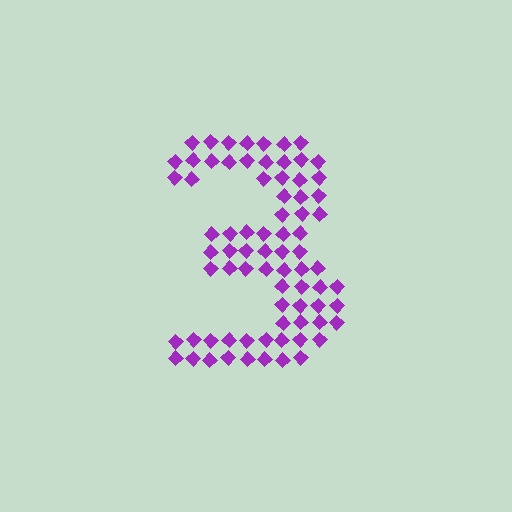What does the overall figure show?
The overall figure shows the digit 3.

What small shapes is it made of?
It is made of small diamonds.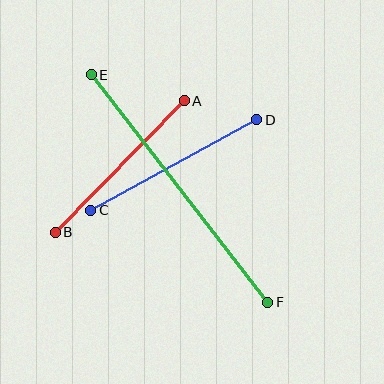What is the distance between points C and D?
The distance is approximately 189 pixels.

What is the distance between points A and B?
The distance is approximately 184 pixels.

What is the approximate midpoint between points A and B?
The midpoint is at approximately (120, 167) pixels.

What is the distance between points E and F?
The distance is approximately 288 pixels.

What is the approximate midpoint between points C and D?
The midpoint is at approximately (174, 165) pixels.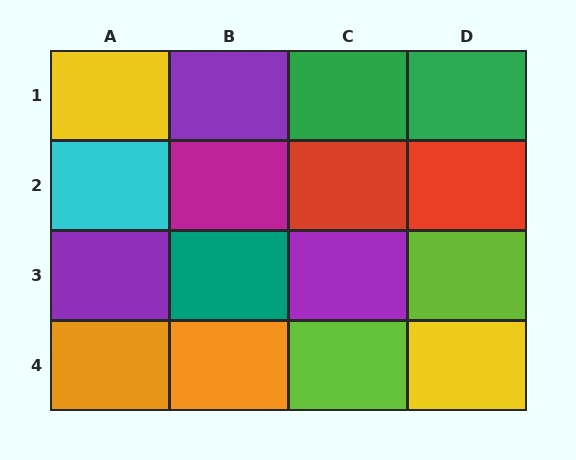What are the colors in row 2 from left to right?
Cyan, magenta, red, red.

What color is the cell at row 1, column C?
Green.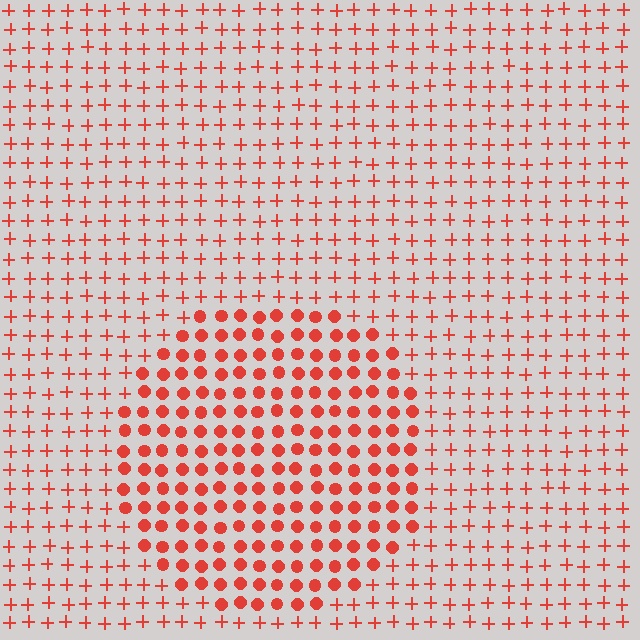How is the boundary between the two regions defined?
The boundary is defined by a change in element shape: circles inside vs. plus signs outside. All elements share the same color and spacing.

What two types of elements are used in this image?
The image uses circles inside the circle region and plus signs outside it.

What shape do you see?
I see a circle.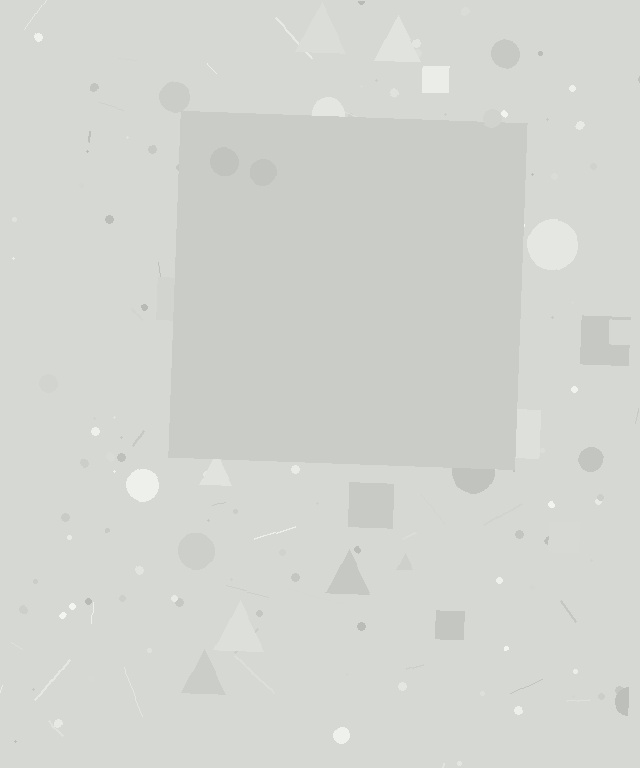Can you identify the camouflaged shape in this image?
The camouflaged shape is a square.